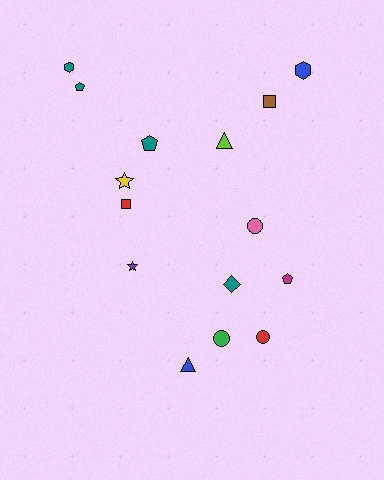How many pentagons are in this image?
There are 3 pentagons.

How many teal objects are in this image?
There are 4 teal objects.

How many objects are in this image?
There are 15 objects.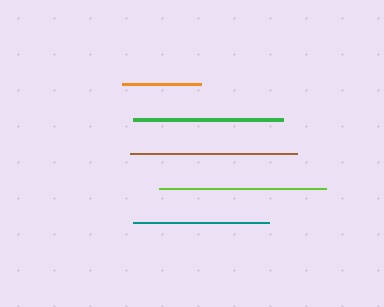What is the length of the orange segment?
The orange segment is approximately 79 pixels long.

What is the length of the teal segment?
The teal segment is approximately 136 pixels long.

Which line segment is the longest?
The brown line is the longest at approximately 167 pixels.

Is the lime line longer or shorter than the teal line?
The lime line is longer than the teal line.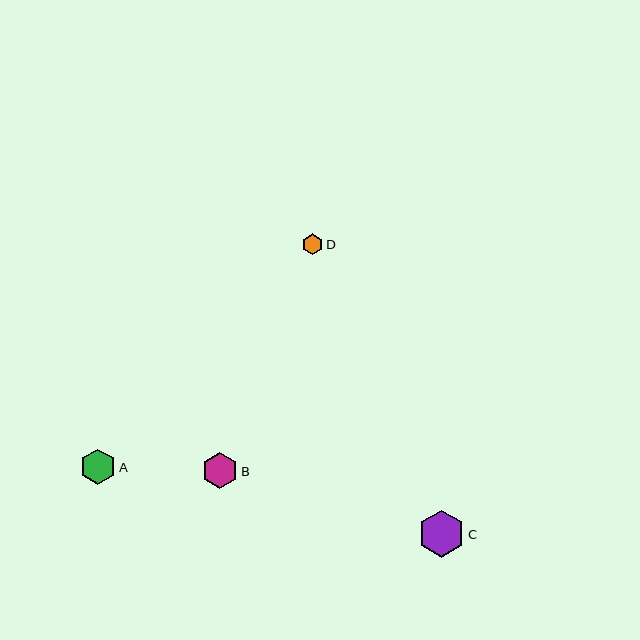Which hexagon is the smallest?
Hexagon D is the smallest with a size of approximately 21 pixels.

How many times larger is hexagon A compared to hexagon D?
Hexagon A is approximately 1.7 times the size of hexagon D.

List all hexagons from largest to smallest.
From largest to smallest: C, A, B, D.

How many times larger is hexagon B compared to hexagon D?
Hexagon B is approximately 1.7 times the size of hexagon D.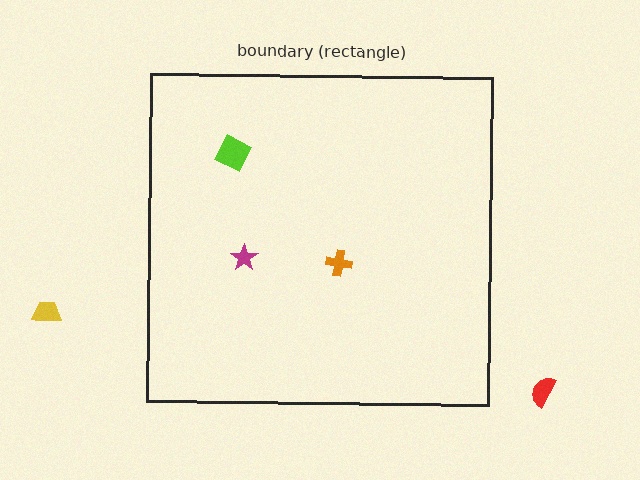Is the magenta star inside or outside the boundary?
Inside.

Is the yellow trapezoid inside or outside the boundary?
Outside.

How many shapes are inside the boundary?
3 inside, 2 outside.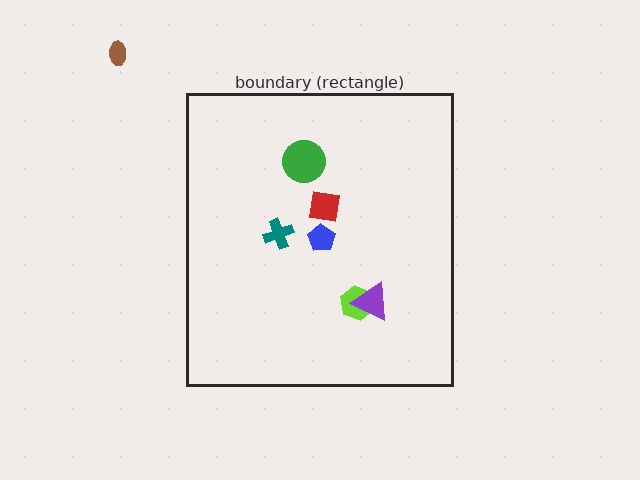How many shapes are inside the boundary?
6 inside, 1 outside.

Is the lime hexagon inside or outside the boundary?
Inside.